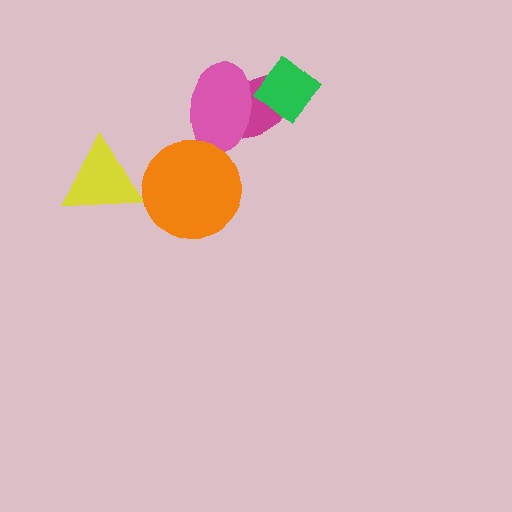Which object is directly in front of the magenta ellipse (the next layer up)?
The green diamond is directly in front of the magenta ellipse.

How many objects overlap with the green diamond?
2 objects overlap with the green diamond.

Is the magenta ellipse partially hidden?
Yes, it is partially covered by another shape.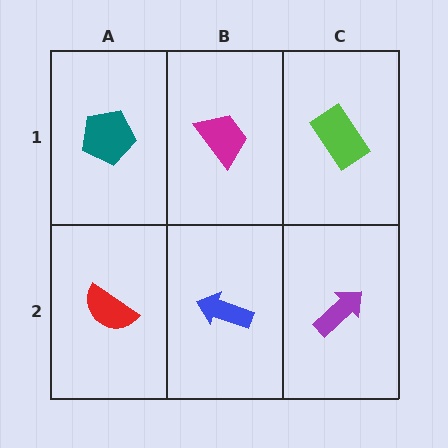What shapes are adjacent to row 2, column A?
A teal pentagon (row 1, column A), a blue arrow (row 2, column B).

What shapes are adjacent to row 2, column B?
A magenta trapezoid (row 1, column B), a red semicircle (row 2, column A), a purple arrow (row 2, column C).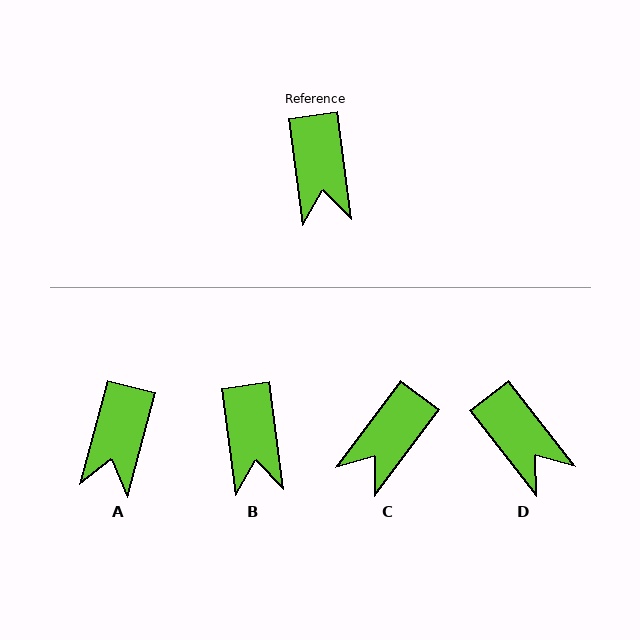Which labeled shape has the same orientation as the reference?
B.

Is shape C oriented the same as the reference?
No, it is off by about 44 degrees.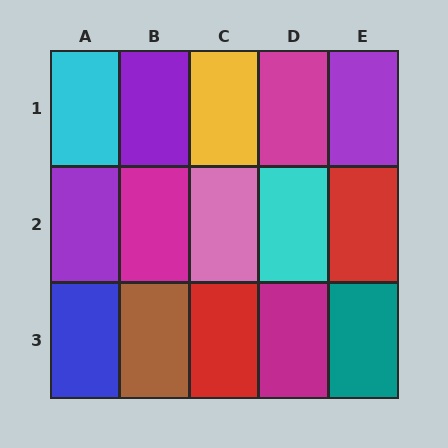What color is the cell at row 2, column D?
Cyan.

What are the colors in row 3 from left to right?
Blue, brown, red, magenta, teal.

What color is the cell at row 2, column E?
Red.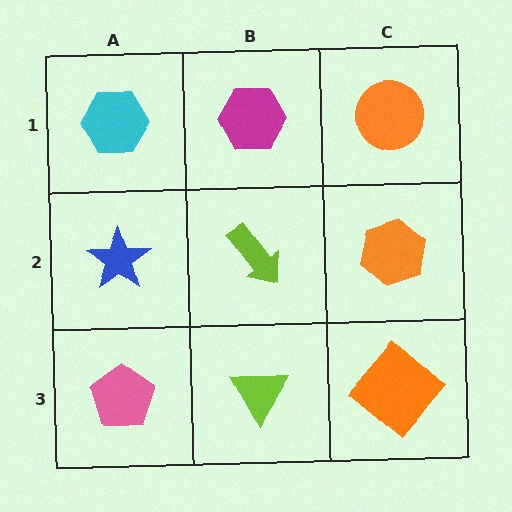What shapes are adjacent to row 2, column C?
An orange circle (row 1, column C), an orange diamond (row 3, column C), a lime arrow (row 2, column B).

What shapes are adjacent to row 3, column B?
A lime arrow (row 2, column B), a pink pentagon (row 3, column A), an orange diamond (row 3, column C).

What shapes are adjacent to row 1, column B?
A lime arrow (row 2, column B), a cyan hexagon (row 1, column A), an orange circle (row 1, column C).